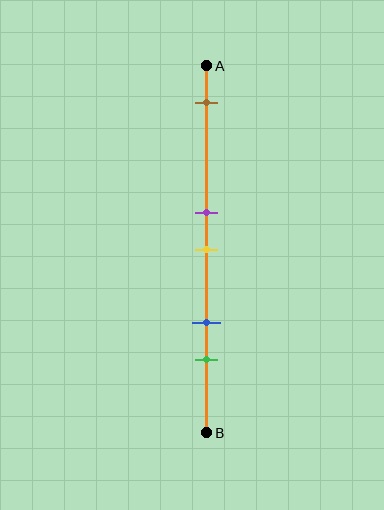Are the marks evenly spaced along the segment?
No, the marks are not evenly spaced.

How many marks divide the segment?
There are 5 marks dividing the segment.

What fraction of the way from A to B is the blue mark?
The blue mark is approximately 70% (0.7) of the way from A to B.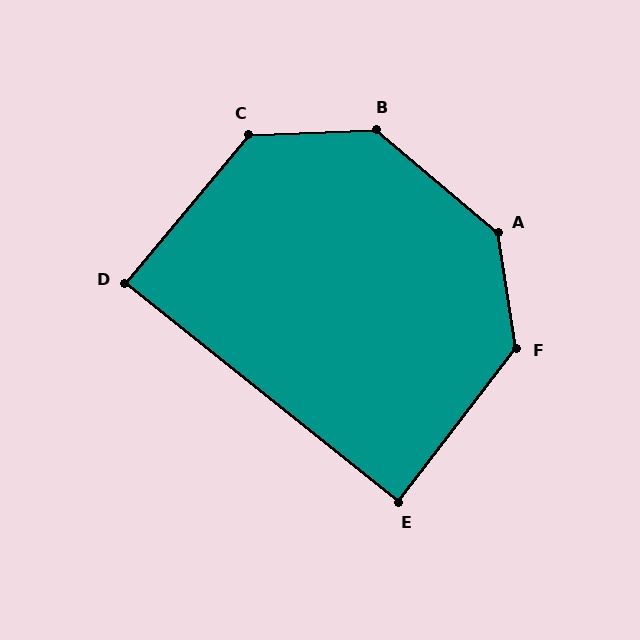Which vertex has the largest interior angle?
A, at approximately 139 degrees.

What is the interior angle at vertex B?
Approximately 138 degrees (obtuse).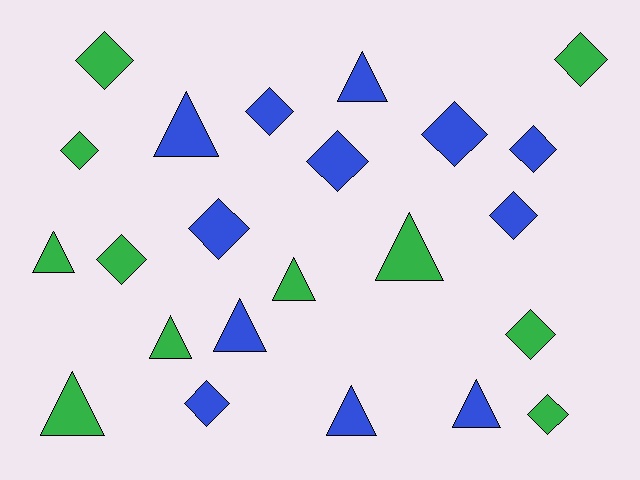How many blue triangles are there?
There are 5 blue triangles.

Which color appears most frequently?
Blue, with 12 objects.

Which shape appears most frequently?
Diamond, with 13 objects.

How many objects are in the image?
There are 23 objects.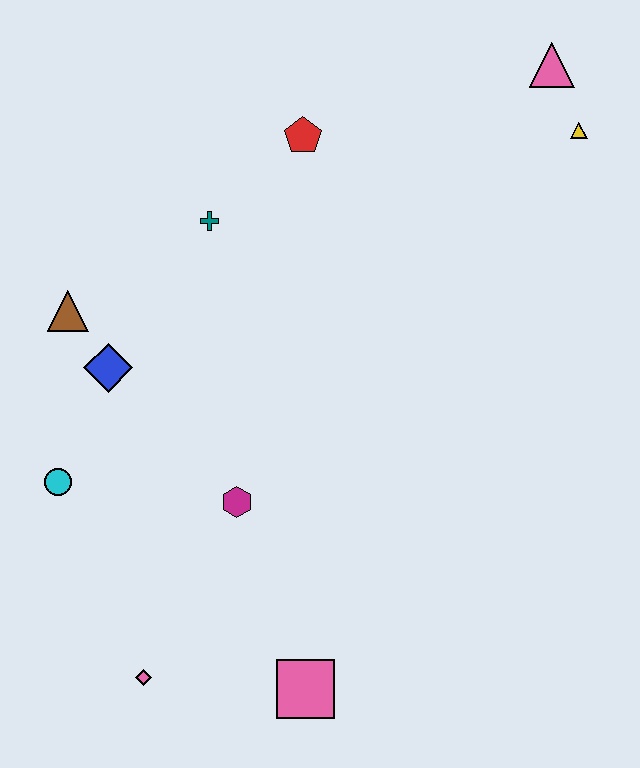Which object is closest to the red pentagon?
The teal cross is closest to the red pentagon.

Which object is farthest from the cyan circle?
The pink triangle is farthest from the cyan circle.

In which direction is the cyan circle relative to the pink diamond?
The cyan circle is above the pink diamond.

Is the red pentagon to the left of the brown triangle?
No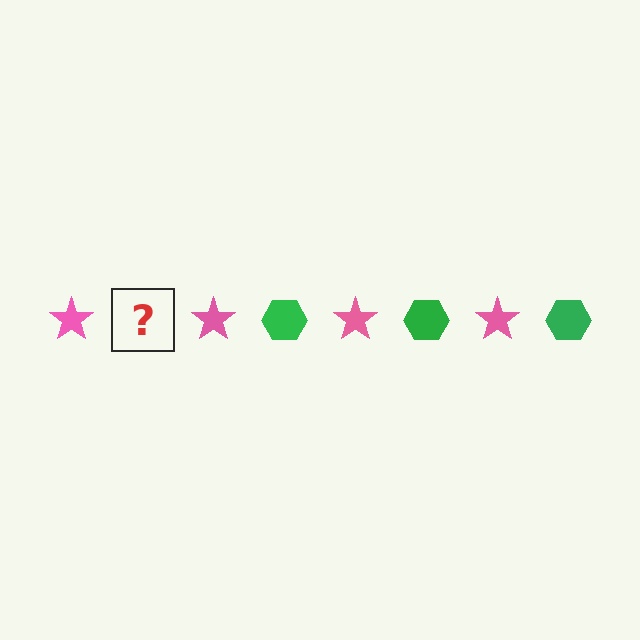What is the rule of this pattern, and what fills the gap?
The rule is that the pattern alternates between pink star and green hexagon. The gap should be filled with a green hexagon.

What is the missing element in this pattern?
The missing element is a green hexagon.